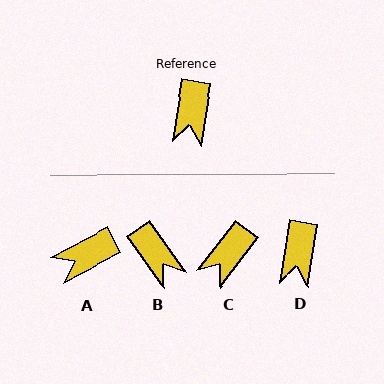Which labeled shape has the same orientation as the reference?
D.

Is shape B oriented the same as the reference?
No, it is off by about 44 degrees.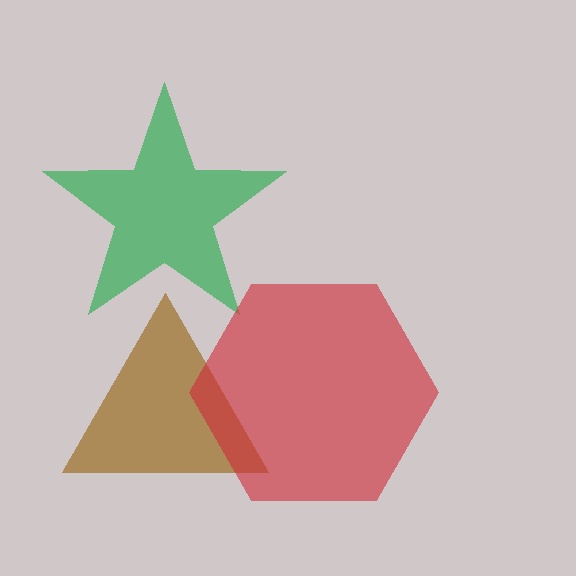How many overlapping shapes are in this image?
There are 3 overlapping shapes in the image.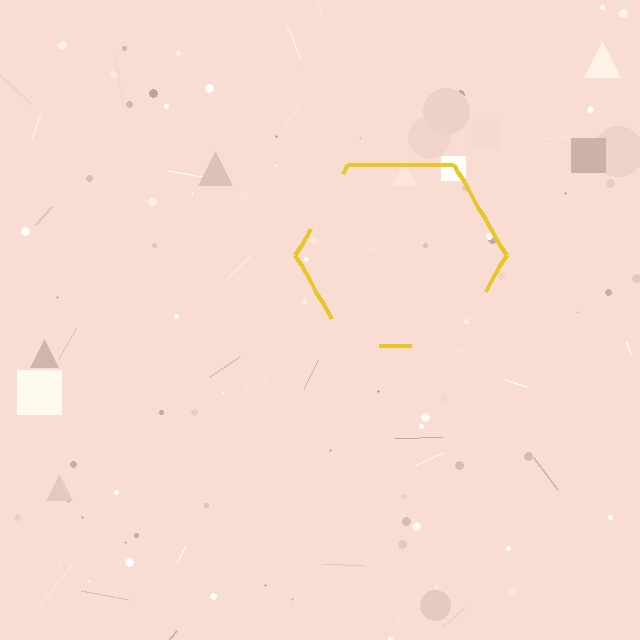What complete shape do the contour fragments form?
The contour fragments form a hexagon.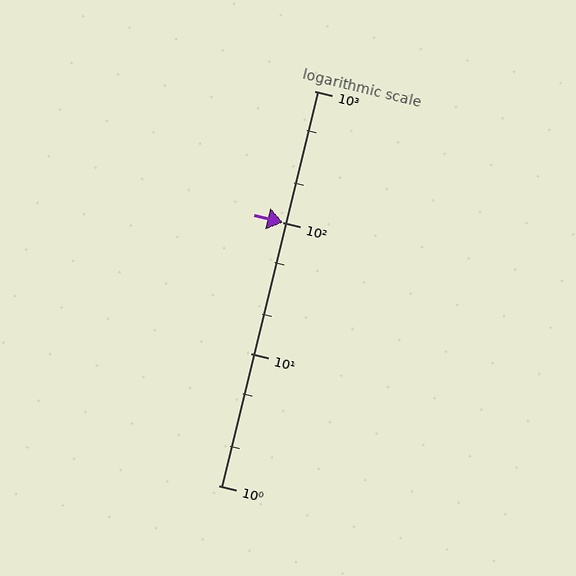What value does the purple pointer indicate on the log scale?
The pointer indicates approximately 100.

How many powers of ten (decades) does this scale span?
The scale spans 3 decades, from 1 to 1000.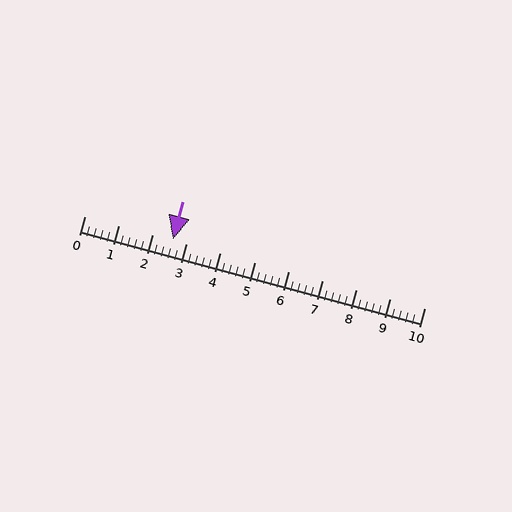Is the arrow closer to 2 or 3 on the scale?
The arrow is closer to 3.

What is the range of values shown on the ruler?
The ruler shows values from 0 to 10.